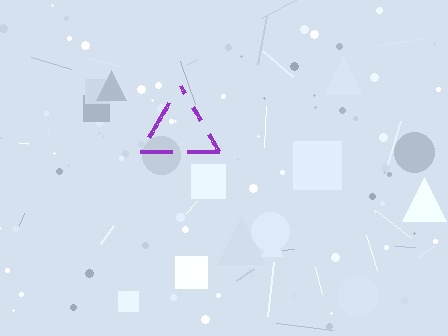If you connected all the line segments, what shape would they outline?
They would outline a triangle.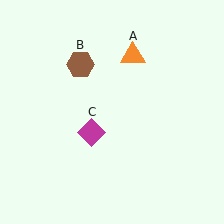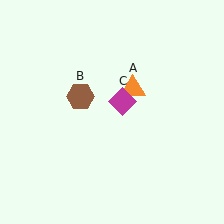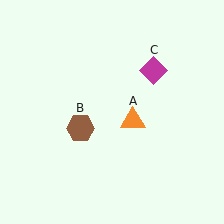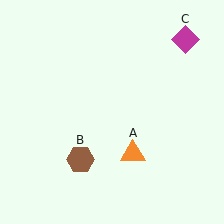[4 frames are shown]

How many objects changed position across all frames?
3 objects changed position: orange triangle (object A), brown hexagon (object B), magenta diamond (object C).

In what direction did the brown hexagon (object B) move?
The brown hexagon (object B) moved down.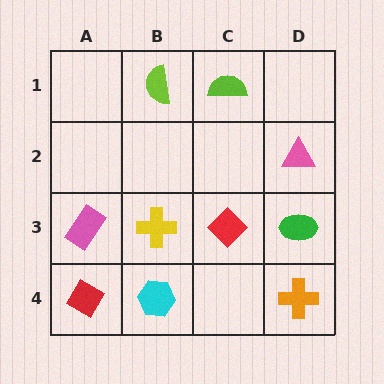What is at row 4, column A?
A red diamond.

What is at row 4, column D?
An orange cross.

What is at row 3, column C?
A red diamond.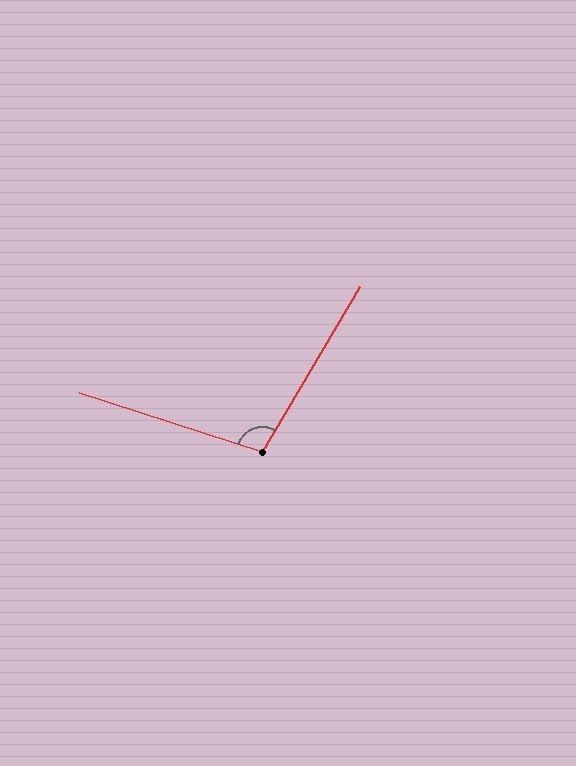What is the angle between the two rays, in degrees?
Approximately 103 degrees.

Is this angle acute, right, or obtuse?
It is obtuse.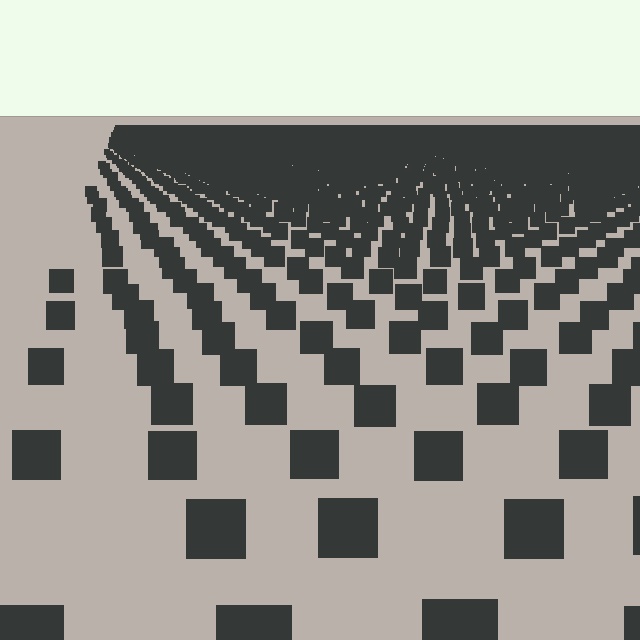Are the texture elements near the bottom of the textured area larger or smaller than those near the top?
Larger. Near the bottom, elements are closer to the viewer and appear at a bigger on-screen size.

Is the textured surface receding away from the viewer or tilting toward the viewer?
The surface is receding away from the viewer. Texture elements get smaller and denser toward the top.